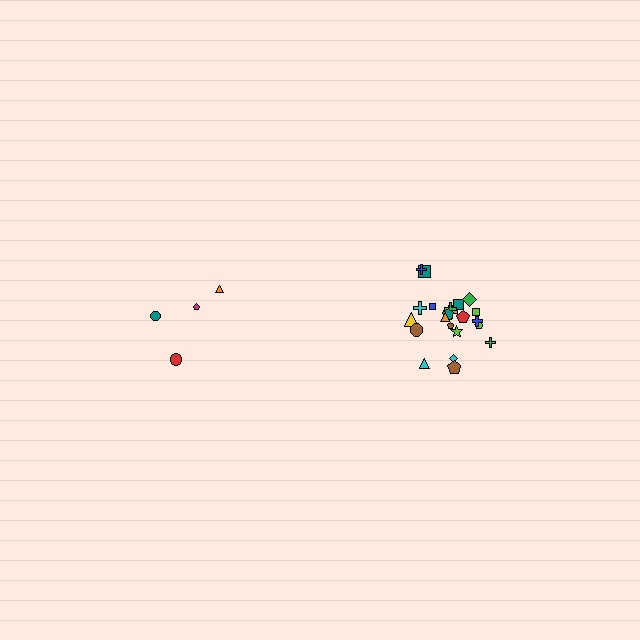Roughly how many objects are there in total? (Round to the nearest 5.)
Roughly 25 objects in total.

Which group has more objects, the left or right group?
The right group.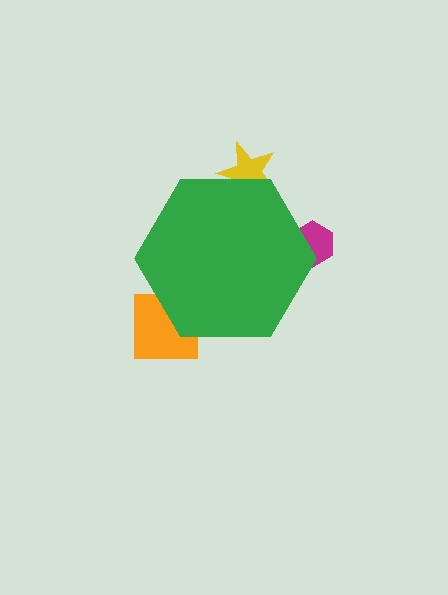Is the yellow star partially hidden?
Yes, the yellow star is partially hidden behind the green hexagon.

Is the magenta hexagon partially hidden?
Yes, the magenta hexagon is partially hidden behind the green hexagon.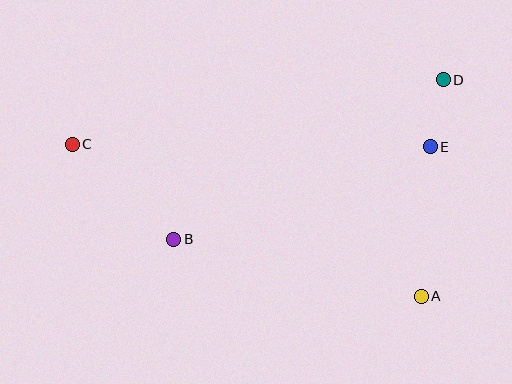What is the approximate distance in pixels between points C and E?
The distance between C and E is approximately 358 pixels.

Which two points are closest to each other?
Points D and E are closest to each other.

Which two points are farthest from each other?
Points A and C are farthest from each other.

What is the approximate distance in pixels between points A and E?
The distance between A and E is approximately 150 pixels.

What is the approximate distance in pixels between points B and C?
The distance between B and C is approximately 139 pixels.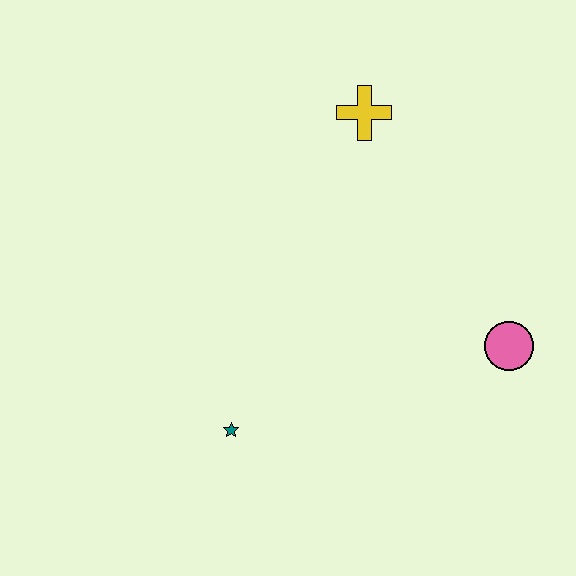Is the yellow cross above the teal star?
Yes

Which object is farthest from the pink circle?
The teal star is farthest from the pink circle.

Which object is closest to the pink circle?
The yellow cross is closest to the pink circle.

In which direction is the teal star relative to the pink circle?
The teal star is to the left of the pink circle.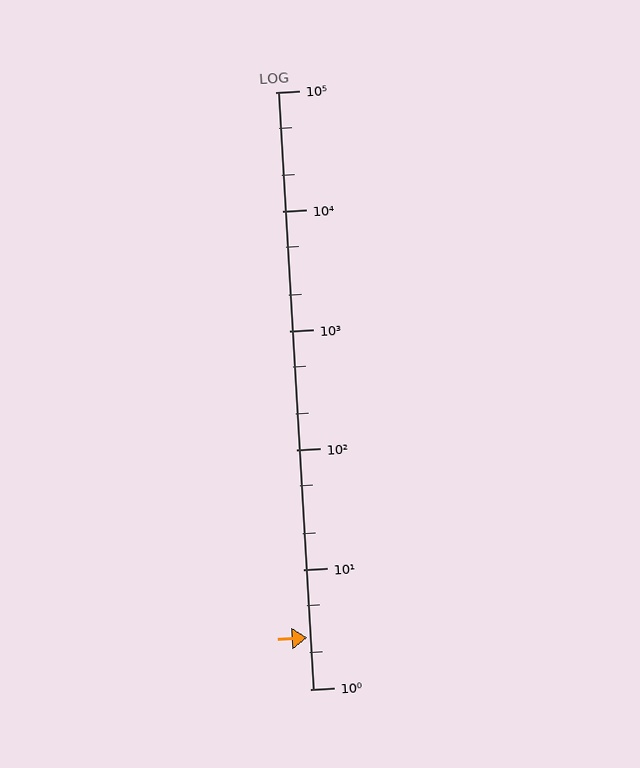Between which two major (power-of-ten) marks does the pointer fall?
The pointer is between 1 and 10.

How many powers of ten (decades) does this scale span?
The scale spans 5 decades, from 1 to 100000.